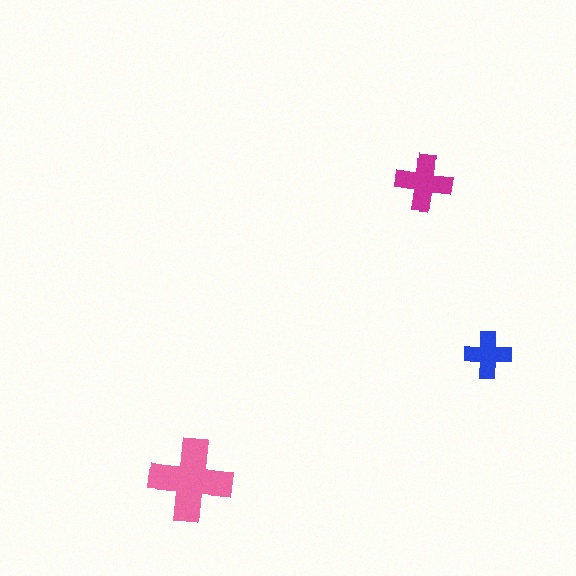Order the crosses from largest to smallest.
the pink one, the magenta one, the blue one.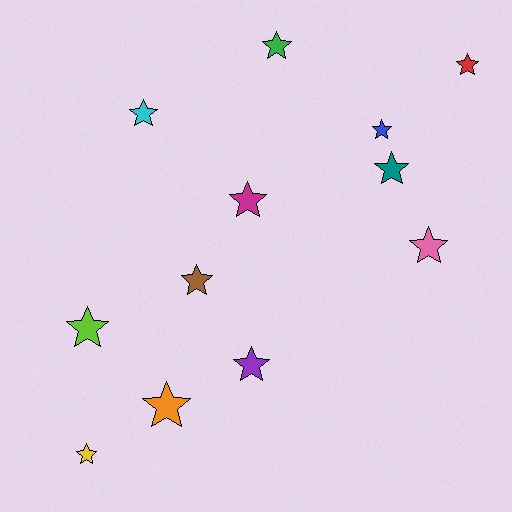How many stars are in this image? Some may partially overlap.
There are 12 stars.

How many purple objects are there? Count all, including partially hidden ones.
There is 1 purple object.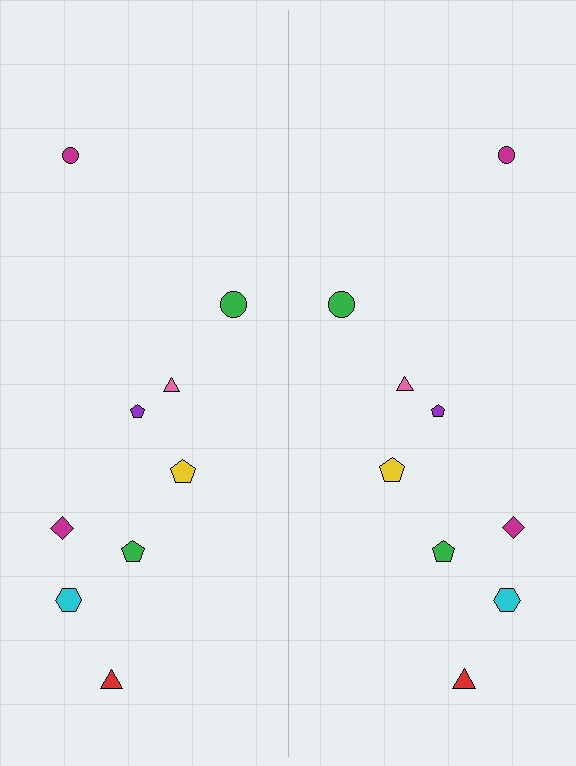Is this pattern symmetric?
Yes, this pattern has bilateral (reflection) symmetry.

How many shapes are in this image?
There are 18 shapes in this image.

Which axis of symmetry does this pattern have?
The pattern has a vertical axis of symmetry running through the center of the image.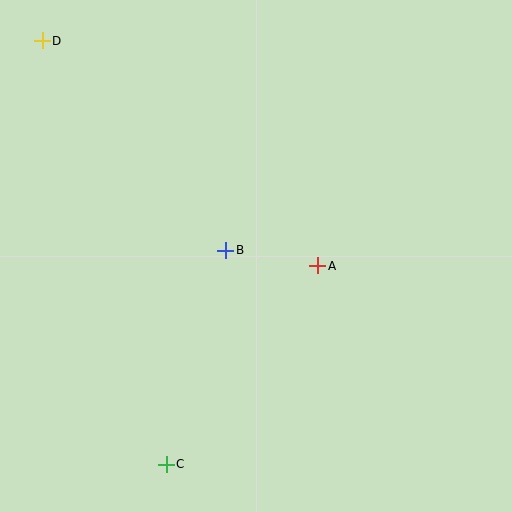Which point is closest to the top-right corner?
Point A is closest to the top-right corner.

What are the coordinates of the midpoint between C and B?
The midpoint between C and B is at (196, 357).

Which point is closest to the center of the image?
Point B at (226, 250) is closest to the center.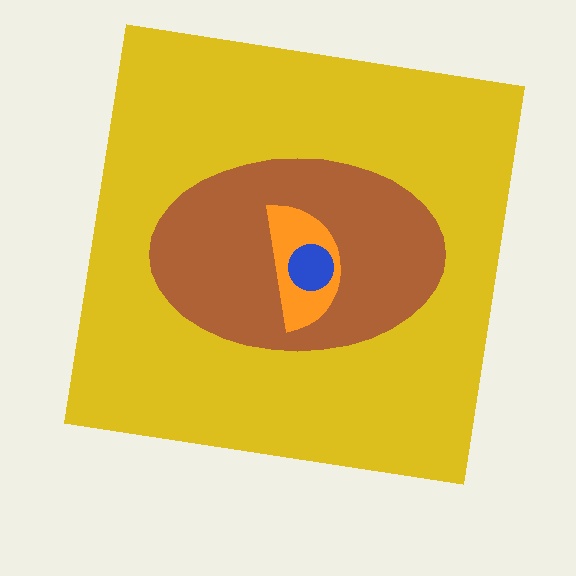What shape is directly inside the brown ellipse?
The orange semicircle.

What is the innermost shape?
The blue circle.